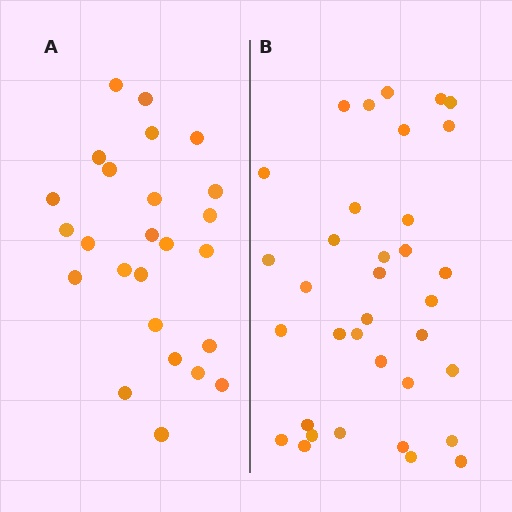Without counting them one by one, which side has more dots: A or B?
Region B (the right region) has more dots.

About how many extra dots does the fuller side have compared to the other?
Region B has roughly 10 or so more dots than region A.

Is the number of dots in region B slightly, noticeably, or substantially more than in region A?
Region B has noticeably more, but not dramatically so. The ratio is roughly 1.4 to 1.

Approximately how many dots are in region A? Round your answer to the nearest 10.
About 20 dots. (The exact count is 25, which rounds to 20.)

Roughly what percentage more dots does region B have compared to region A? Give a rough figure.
About 40% more.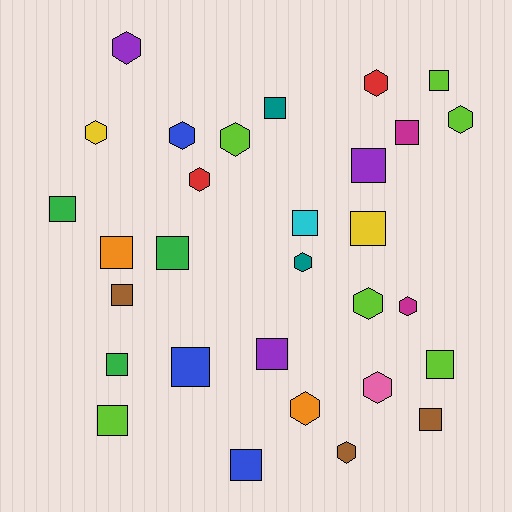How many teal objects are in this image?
There are 2 teal objects.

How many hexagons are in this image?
There are 13 hexagons.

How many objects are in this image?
There are 30 objects.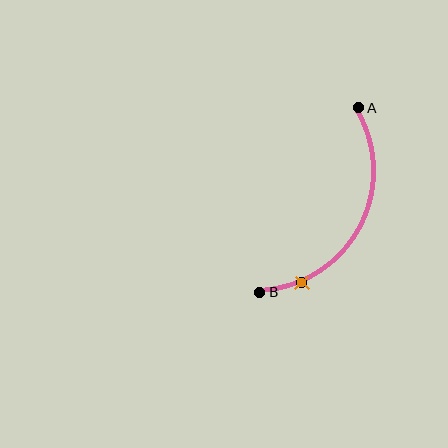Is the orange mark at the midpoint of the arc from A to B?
No. The orange mark lies on the arc but is closer to endpoint B. The arc midpoint would be at the point on the curve equidistant along the arc from both A and B.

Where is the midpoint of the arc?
The arc midpoint is the point on the curve farthest from the straight line joining A and B. It sits to the right of that line.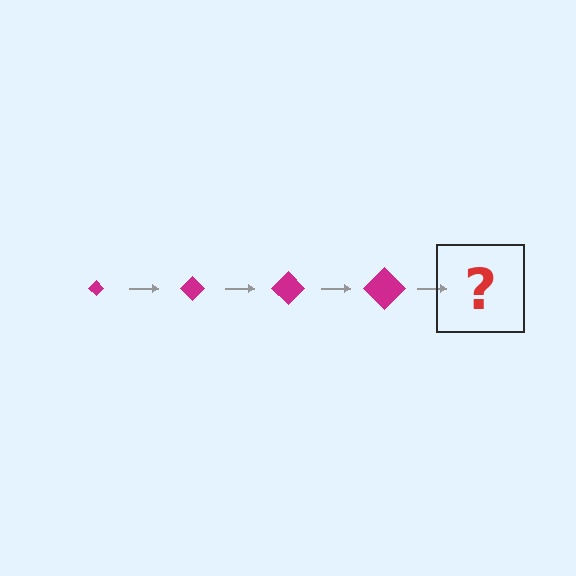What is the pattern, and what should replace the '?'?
The pattern is that the diamond gets progressively larger each step. The '?' should be a magenta diamond, larger than the previous one.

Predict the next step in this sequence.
The next step is a magenta diamond, larger than the previous one.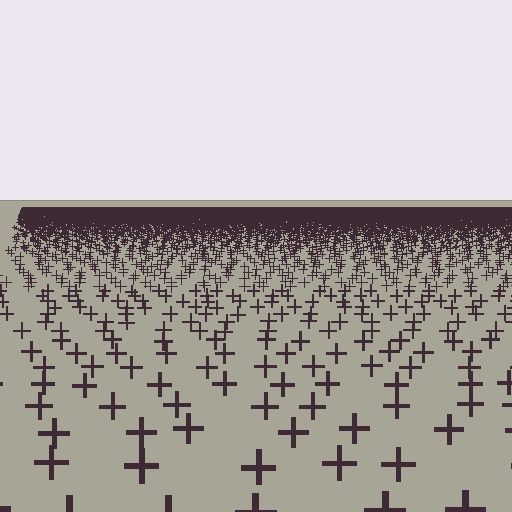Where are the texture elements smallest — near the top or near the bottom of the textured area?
Near the top.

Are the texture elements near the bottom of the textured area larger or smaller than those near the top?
Larger. Near the bottom, elements are closer to the viewer and appear at a bigger on-screen size.